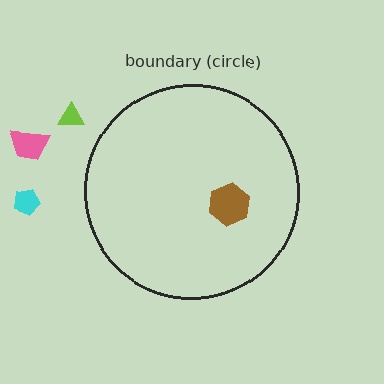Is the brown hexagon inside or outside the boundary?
Inside.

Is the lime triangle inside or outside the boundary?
Outside.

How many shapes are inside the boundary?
1 inside, 3 outside.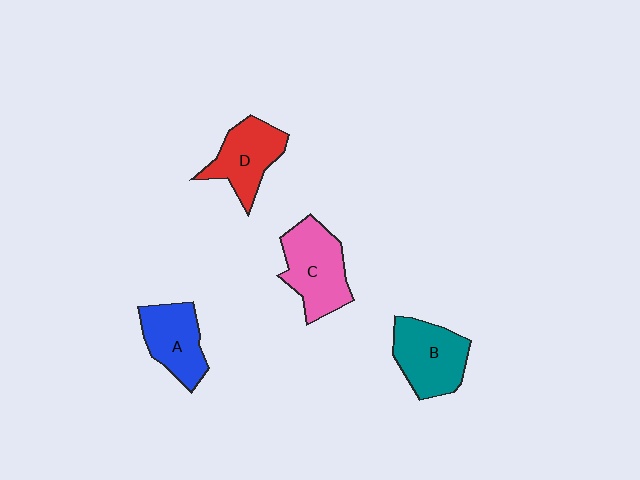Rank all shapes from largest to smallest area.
From largest to smallest: C (pink), B (teal), D (red), A (blue).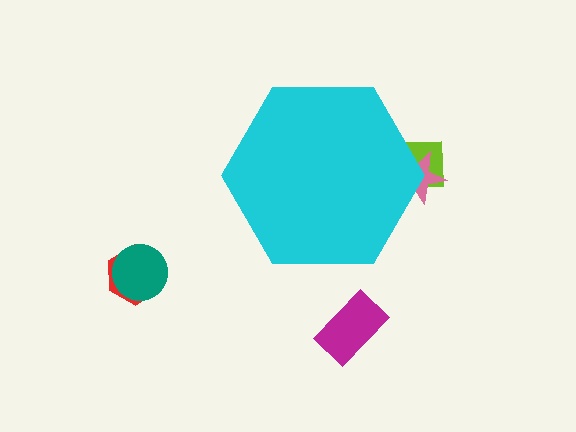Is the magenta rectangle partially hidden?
No, the magenta rectangle is fully visible.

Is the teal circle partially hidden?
No, the teal circle is fully visible.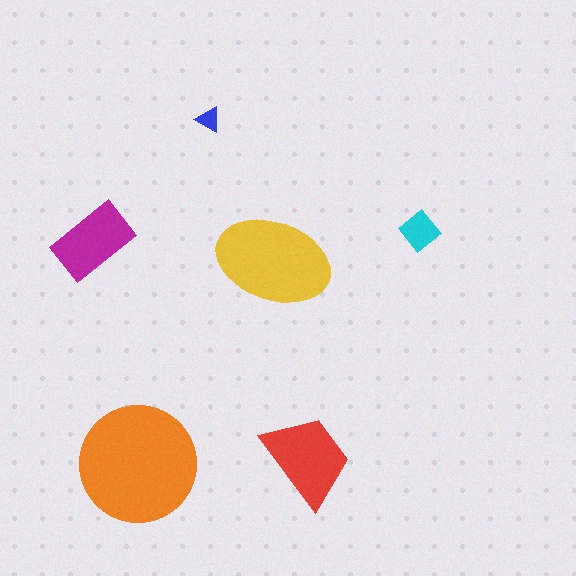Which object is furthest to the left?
The magenta rectangle is leftmost.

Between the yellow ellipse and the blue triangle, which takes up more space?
The yellow ellipse.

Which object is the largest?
The orange circle.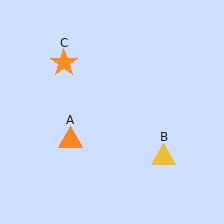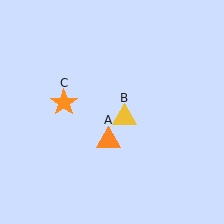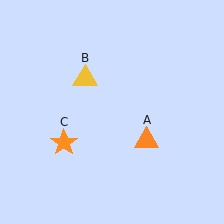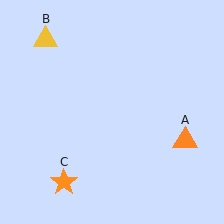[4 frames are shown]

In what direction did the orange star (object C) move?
The orange star (object C) moved down.